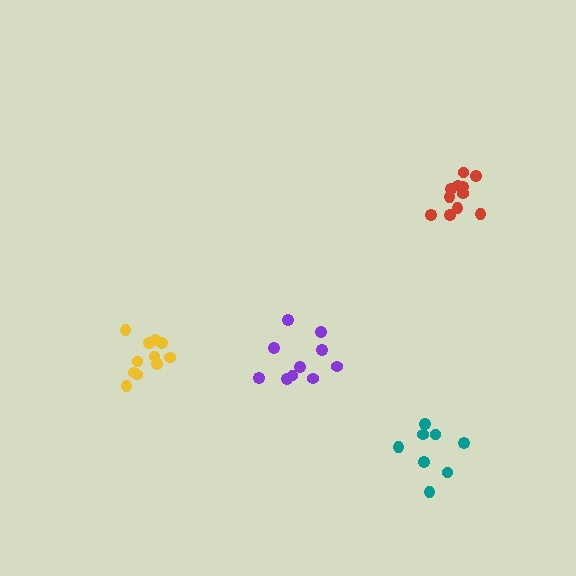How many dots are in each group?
Group 1: 10 dots, Group 2: 11 dots, Group 3: 11 dots, Group 4: 8 dots (40 total).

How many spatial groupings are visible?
There are 4 spatial groupings.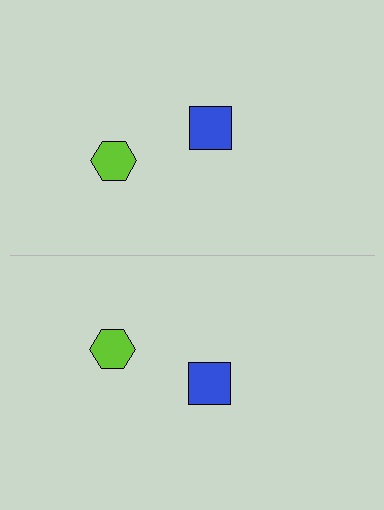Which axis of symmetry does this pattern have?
The pattern has a horizontal axis of symmetry running through the center of the image.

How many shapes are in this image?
There are 4 shapes in this image.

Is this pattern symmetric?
Yes, this pattern has bilateral (reflection) symmetry.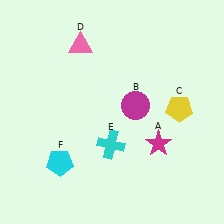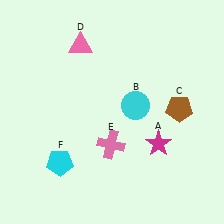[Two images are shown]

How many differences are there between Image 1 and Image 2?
There are 3 differences between the two images.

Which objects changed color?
B changed from magenta to cyan. C changed from yellow to brown. E changed from cyan to pink.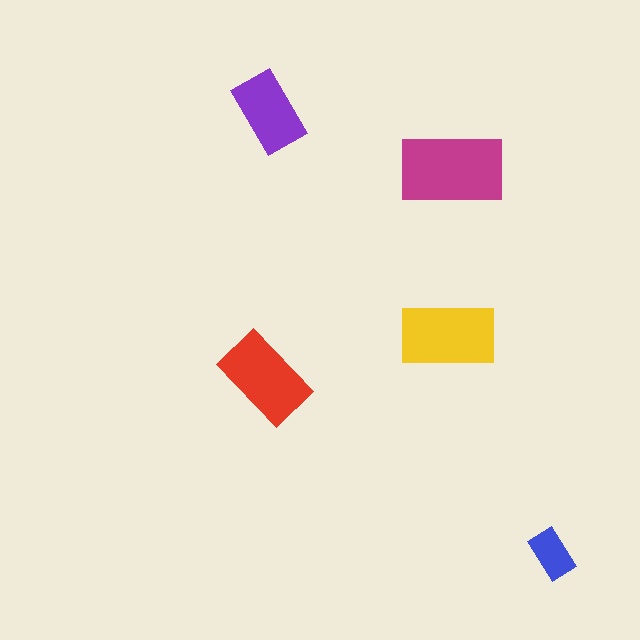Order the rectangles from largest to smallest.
the magenta one, the yellow one, the red one, the purple one, the blue one.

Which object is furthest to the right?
The blue rectangle is rightmost.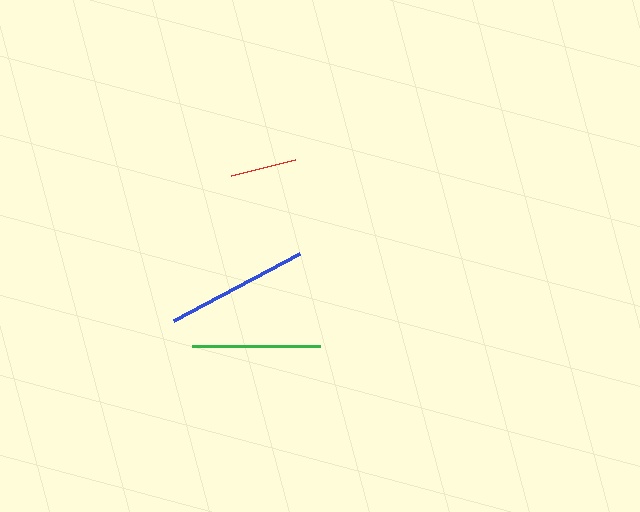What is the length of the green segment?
The green segment is approximately 128 pixels long.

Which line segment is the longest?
The blue line is the longest at approximately 143 pixels.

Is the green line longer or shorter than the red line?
The green line is longer than the red line.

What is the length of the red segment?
The red segment is approximately 66 pixels long.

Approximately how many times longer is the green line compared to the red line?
The green line is approximately 1.9 times the length of the red line.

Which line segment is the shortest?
The red line is the shortest at approximately 66 pixels.